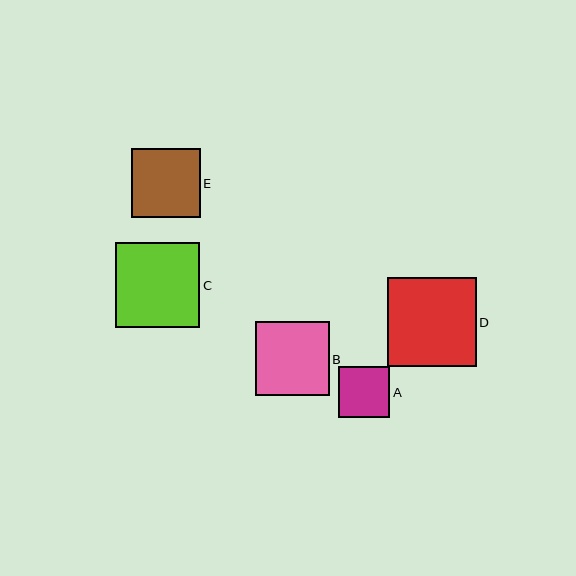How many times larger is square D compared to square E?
Square D is approximately 1.3 times the size of square E.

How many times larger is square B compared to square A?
Square B is approximately 1.4 times the size of square A.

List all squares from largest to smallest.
From largest to smallest: D, C, B, E, A.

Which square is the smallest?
Square A is the smallest with a size of approximately 52 pixels.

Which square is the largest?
Square D is the largest with a size of approximately 89 pixels.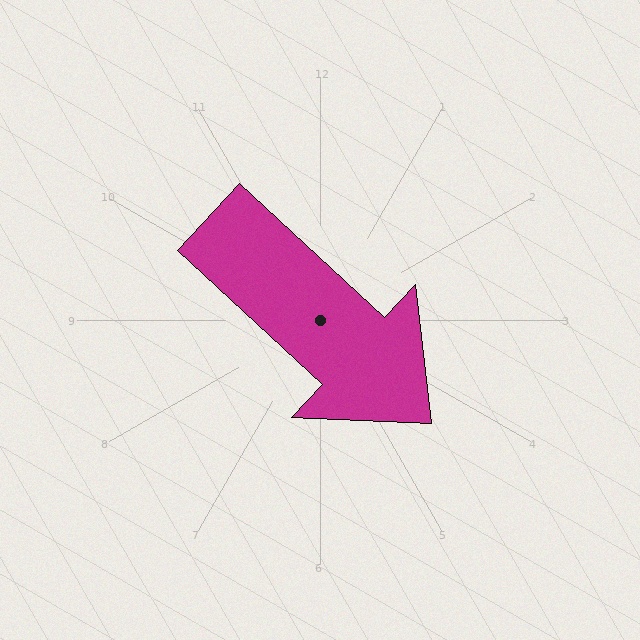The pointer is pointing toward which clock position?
Roughly 4 o'clock.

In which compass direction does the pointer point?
Southeast.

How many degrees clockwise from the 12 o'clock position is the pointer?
Approximately 133 degrees.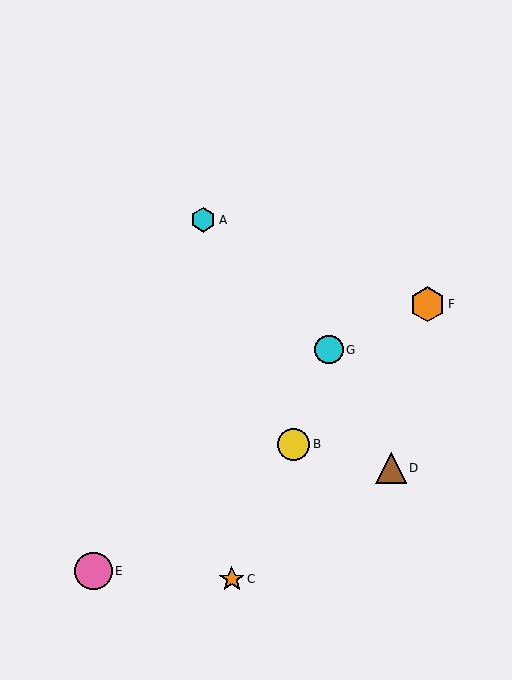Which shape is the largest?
The pink circle (labeled E) is the largest.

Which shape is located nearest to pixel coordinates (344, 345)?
The cyan circle (labeled G) at (329, 350) is nearest to that location.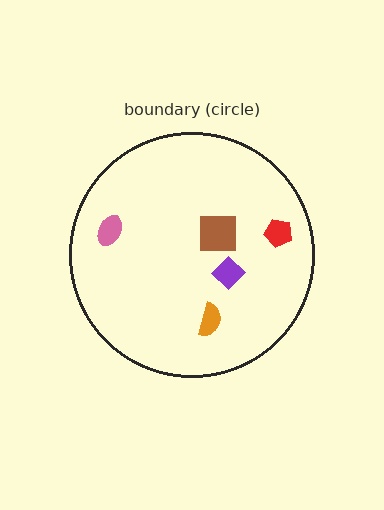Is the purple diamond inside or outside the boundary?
Inside.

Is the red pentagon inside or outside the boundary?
Inside.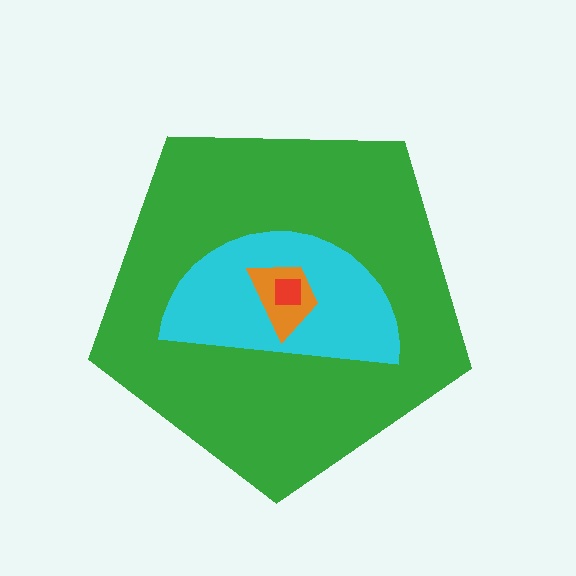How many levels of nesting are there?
4.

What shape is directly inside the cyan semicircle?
The orange trapezoid.